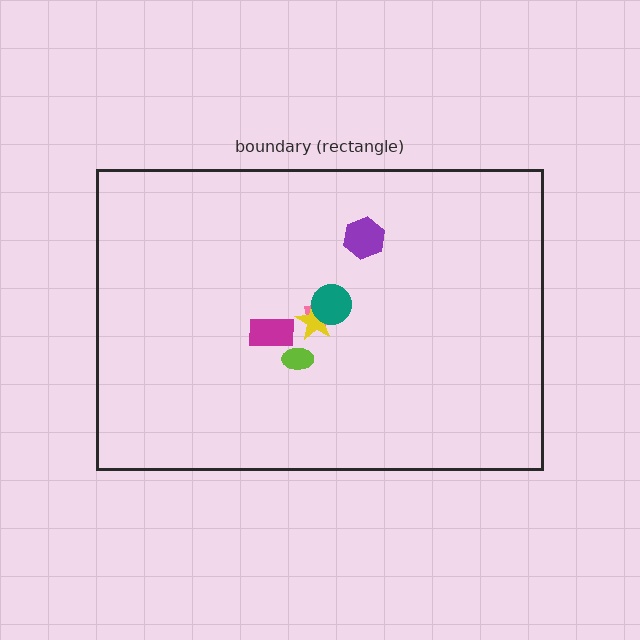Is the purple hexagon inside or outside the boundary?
Inside.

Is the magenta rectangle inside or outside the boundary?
Inside.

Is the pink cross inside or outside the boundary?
Inside.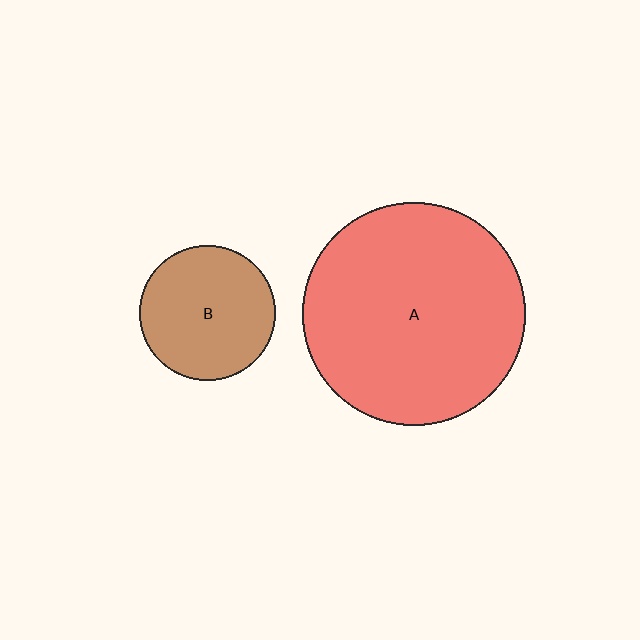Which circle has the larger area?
Circle A (red).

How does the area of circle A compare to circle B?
Approximately 2.7 times.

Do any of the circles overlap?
No, none of the circles overlap.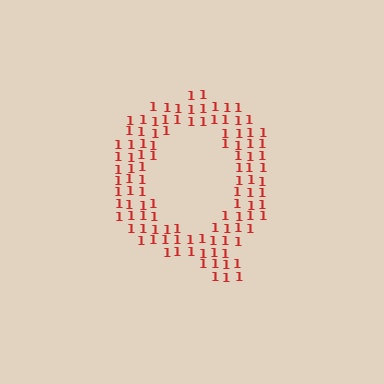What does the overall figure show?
The overall figure shows the letter Q.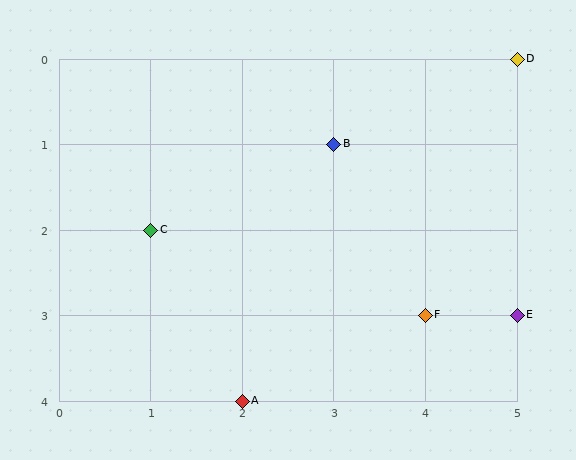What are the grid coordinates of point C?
Point C is at grid coordinates (1, 2).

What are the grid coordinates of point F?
Point F is at grid coordinates (4, 3).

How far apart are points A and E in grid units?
Points A and E are 3 columns and 1 row apart (about 3.2 grid units diagonally).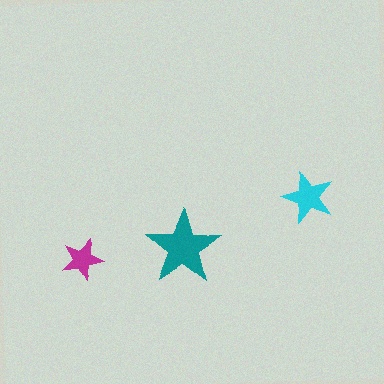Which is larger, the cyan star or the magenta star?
The cyan one.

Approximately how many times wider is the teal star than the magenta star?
About 2 times wider.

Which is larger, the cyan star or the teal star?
The teal one.